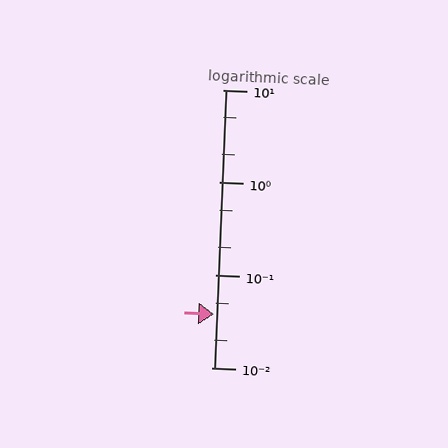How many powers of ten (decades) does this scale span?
The scale spans 3 decades, from 0.01 to 10.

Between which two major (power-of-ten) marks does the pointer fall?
The pointer is between 0.01 and 0.1.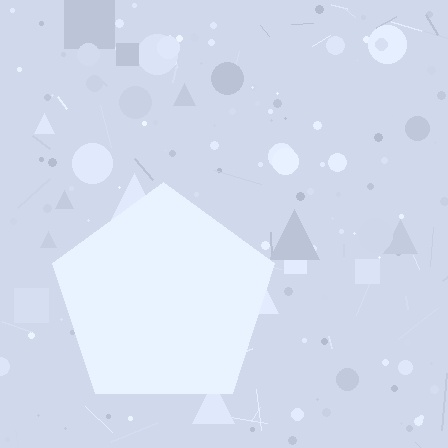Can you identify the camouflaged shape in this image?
The camouflaged shape is a pentagon.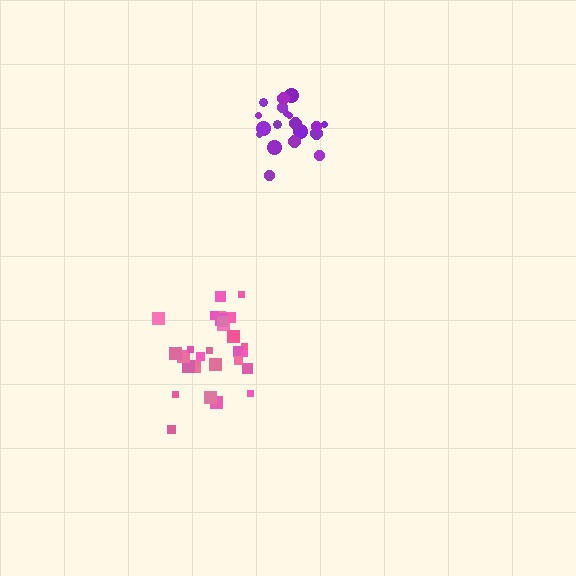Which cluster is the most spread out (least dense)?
Pink.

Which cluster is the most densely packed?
Purple.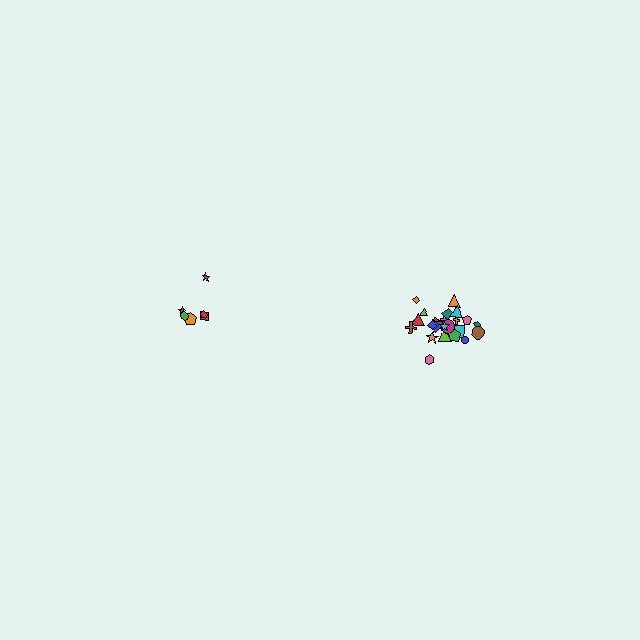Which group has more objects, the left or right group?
The right group.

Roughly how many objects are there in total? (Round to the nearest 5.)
Roughly 30 objects in total.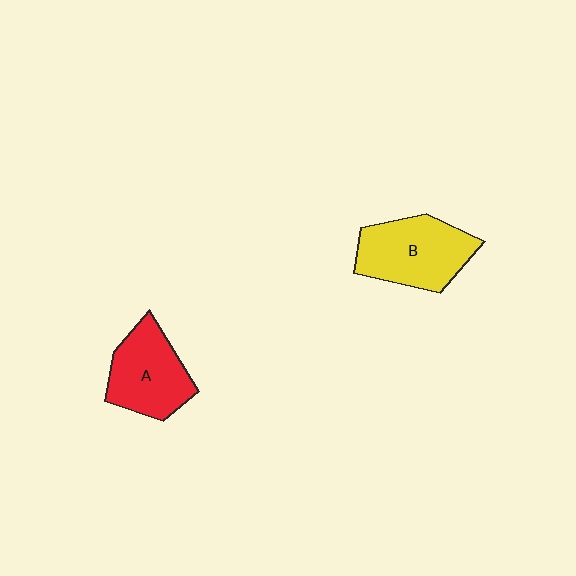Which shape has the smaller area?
Shape A (red).